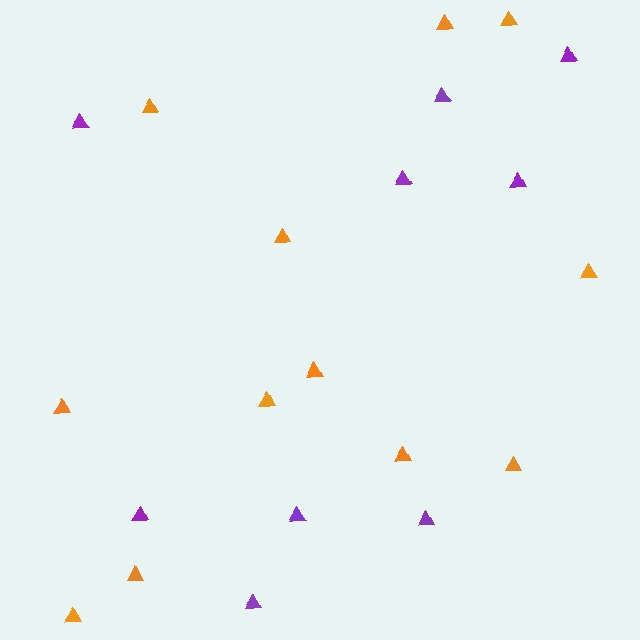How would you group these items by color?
There are 2 groups: one group of purple triangles (9) and one group of orange triangles (12).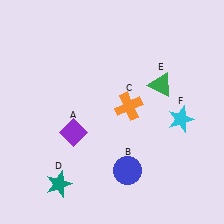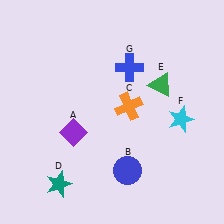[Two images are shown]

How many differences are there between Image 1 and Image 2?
There is 1 difference between the two images.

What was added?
A blue cross (G) was added in Image 2.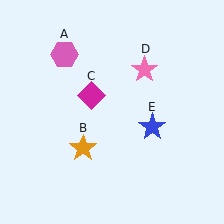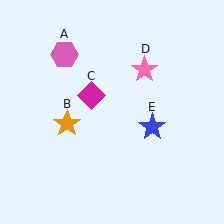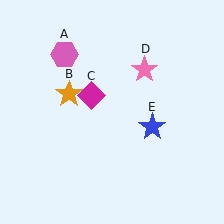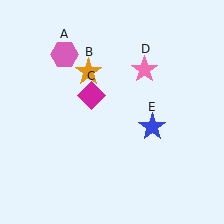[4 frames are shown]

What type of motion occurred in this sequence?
The orange star (object B) rotated clockwise around the center of the scene.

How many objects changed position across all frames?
1 object changed position: orange star (object B).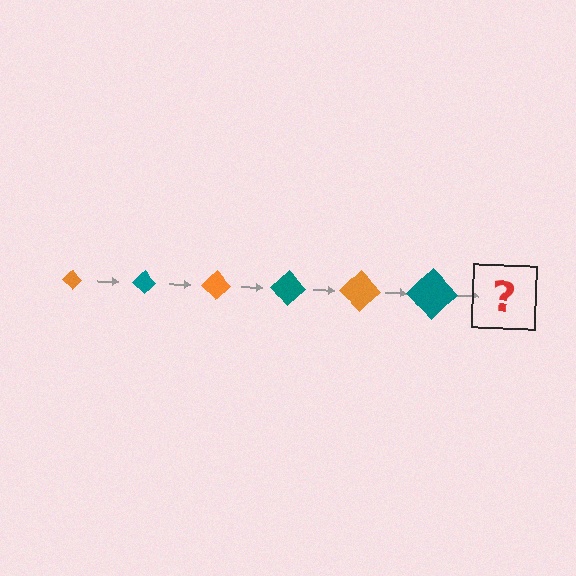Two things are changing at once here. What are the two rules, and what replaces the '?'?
The two rules are that the diamond grows larger each step and the color cycles through orange and teal. The '?' should be an orange diamond, larger than the previous one.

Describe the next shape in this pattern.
It should be an orange diamond, larger than the previous one.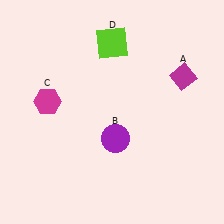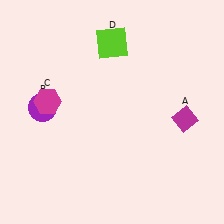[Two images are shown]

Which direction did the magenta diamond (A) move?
The magenta diamond (A) moved down.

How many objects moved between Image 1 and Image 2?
2 objects moved between the two images.